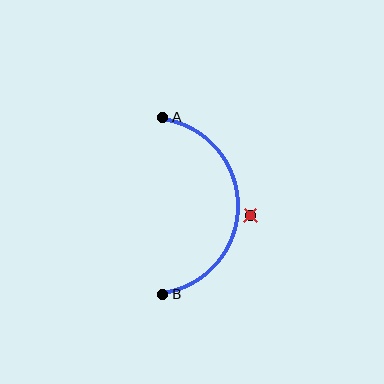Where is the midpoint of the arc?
The arc midpoint is the point on the curve farthest from the straight line joining A and B. It sits to the right of that line.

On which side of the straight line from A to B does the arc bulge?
The arc bulges to the right of the straight line connecting A and B.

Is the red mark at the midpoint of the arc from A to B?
No — the red mark does not lie on the arc at all. It sits slightly outside the curve.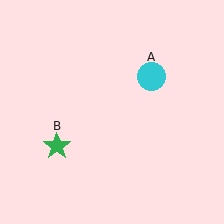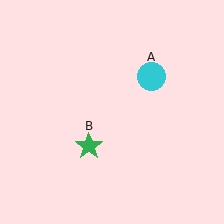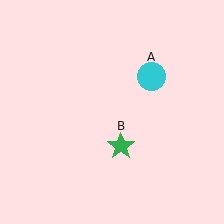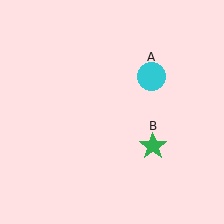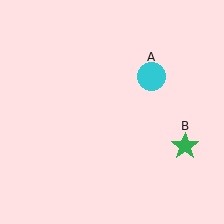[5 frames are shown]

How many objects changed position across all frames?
1 object changed position: green star (object B).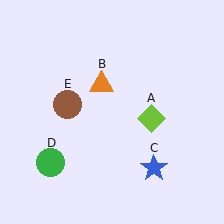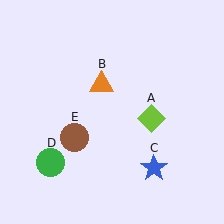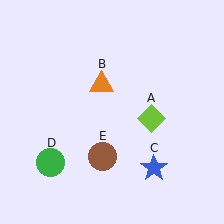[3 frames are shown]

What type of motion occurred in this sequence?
The brown circle (object E) rotated counterclockwise around the center of the scene.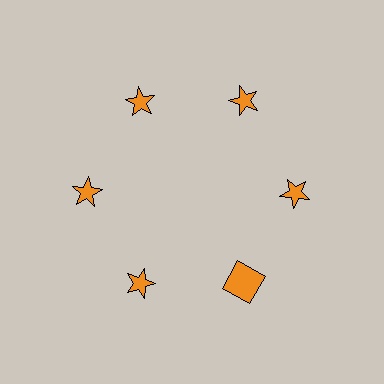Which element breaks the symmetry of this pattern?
The orange square at roughly the 5 o'clock position breaks the symmetry. All other shapes are orange stars.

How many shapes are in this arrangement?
There are 6 shapes arranged in a ring pattern.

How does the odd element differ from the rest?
It has a different shape: square instead of star.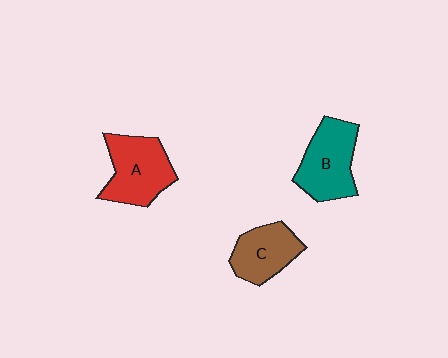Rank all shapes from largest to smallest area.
From largest to smallest: A (red), B (teal), C (brown).